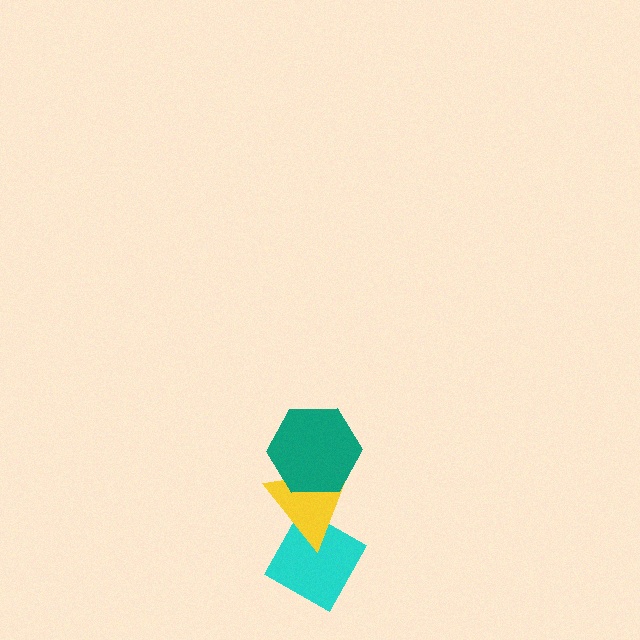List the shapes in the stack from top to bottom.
From top to bottom: the teal hexagon, the yellow triangle, the cyan diamond.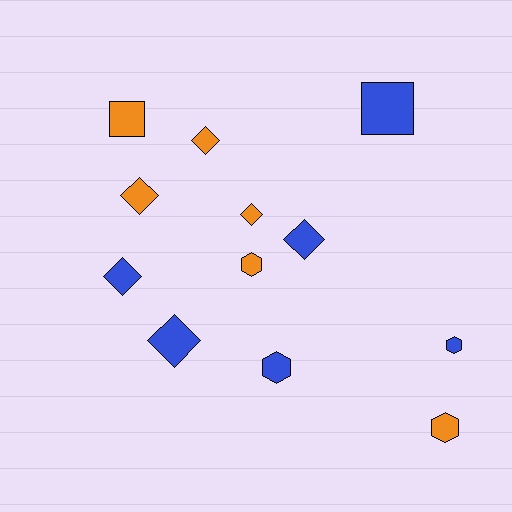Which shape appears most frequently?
Diamond, with 6 objects.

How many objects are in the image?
There are 12 objects.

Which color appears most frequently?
Blue, with 6 objects.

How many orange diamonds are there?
There are 3 orange diamonds.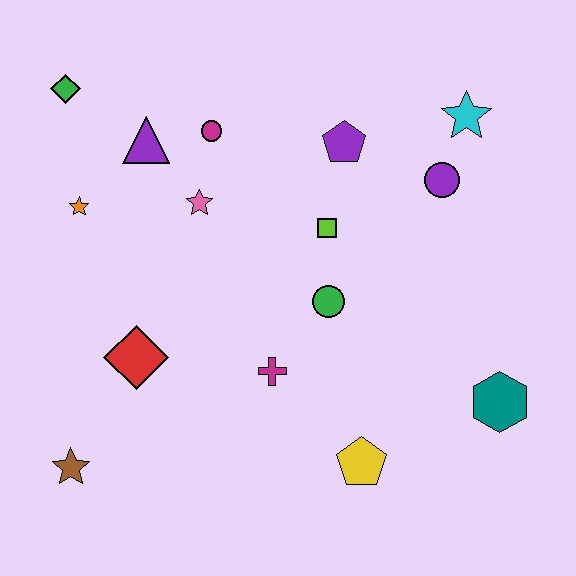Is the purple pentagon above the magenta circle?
No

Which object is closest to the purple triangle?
The magenta circle is closest to the purple triangle.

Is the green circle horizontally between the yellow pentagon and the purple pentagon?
No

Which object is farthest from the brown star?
The cyan star is farthest from the brown star.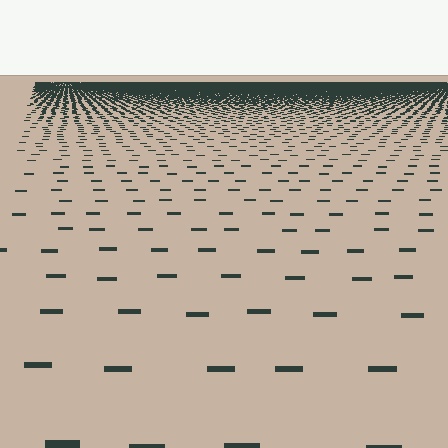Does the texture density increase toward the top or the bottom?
Density increases toward the top.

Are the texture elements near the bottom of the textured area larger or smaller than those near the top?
Larger. Near the bottom, elements are closer to the viewer and appear at a bigger on-screen size.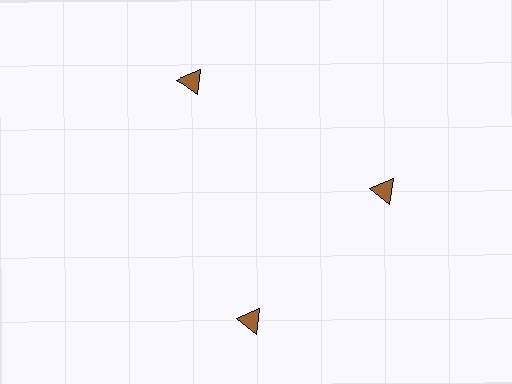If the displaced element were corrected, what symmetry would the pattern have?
It would have 3-fold rotational symmetry — the pattern would map onto itself every 120 degrees.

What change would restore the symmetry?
The symmetry would be restored by rotating it back into even spacing with its neighbors so that all 3 triangles sit at equal angles and equal distance from the center.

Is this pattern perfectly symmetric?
No. The 3 brown triangles are arranged in a ring, but one element near the 7 o'clock position is rotated out of alignment along the ring, breaking the 3-fold rotational symmetry.